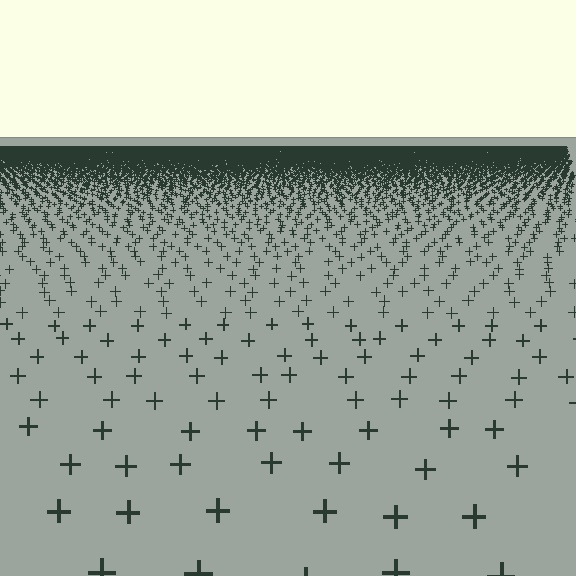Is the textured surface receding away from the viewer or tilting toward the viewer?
The surface is receding away from the viewer. Texture elements get smaller and denser toward the top.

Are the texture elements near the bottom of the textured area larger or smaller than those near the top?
Larger. Near the bottom, elements are closer to the viewer and appear at a bigger on-screen size.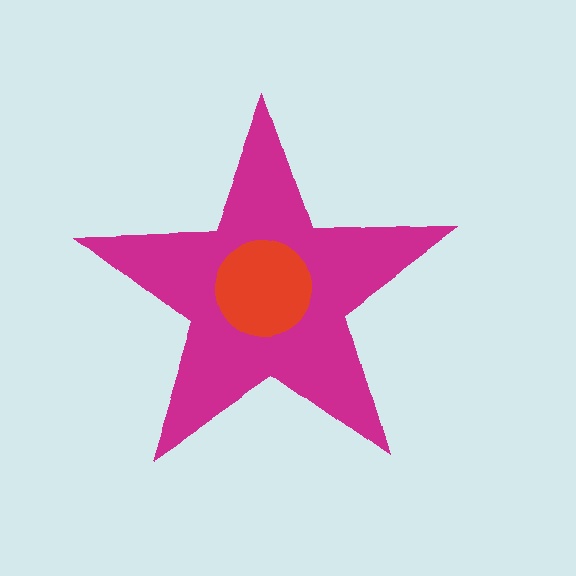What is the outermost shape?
The magenta star.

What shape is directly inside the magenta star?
The red circle.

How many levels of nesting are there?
2.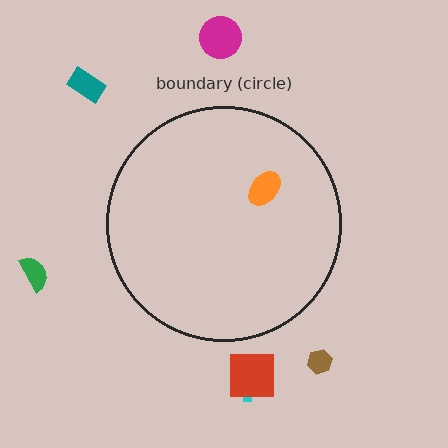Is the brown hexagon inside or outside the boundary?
Outside.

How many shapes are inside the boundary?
1 inside, 6 outside.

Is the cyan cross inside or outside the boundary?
Outside.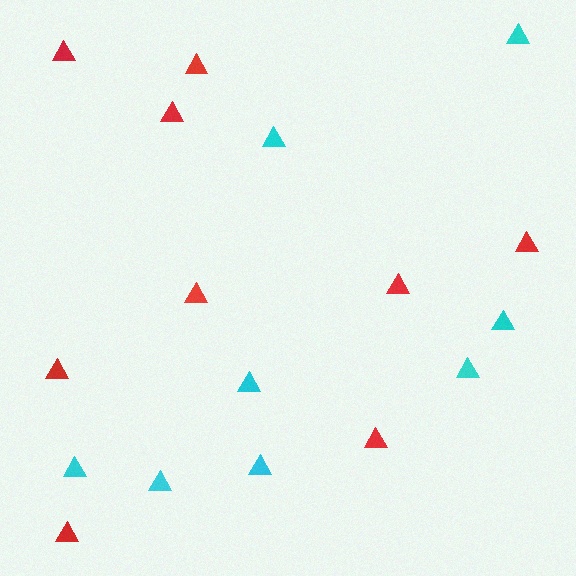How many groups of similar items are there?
There are 2 groups: one group of red triangles (9) and one group of cyan triangles (8).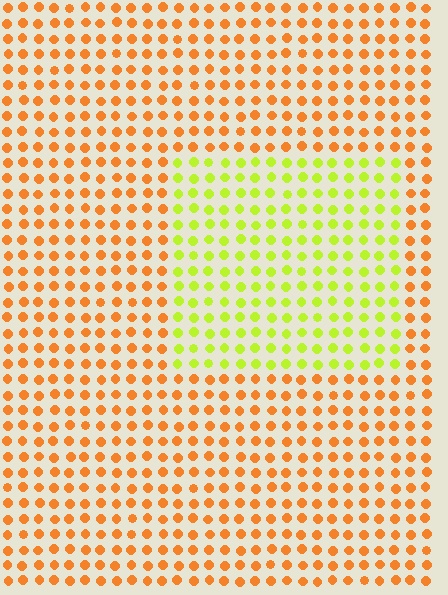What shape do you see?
I see a rectangle.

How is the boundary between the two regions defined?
The boundary is defined purely by a slight shift in hue (about 52 degrees). Spacing, size, and orientation are identical on both sides.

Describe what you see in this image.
The image is filled with small orange elements in a uniform arrangement. A rectangle-shaped region is visible where the elements are tinted to a slightly different hue, forming a subtle color boundary.